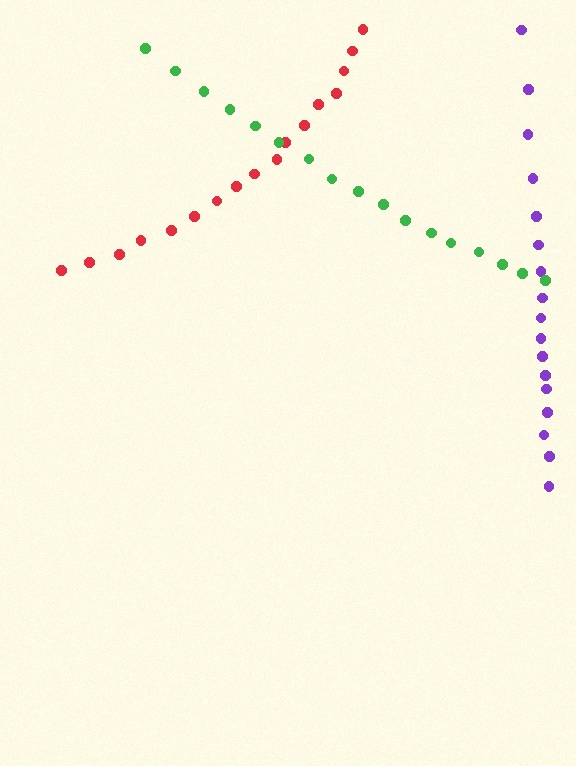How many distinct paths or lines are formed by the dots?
There are 3 distinct paths.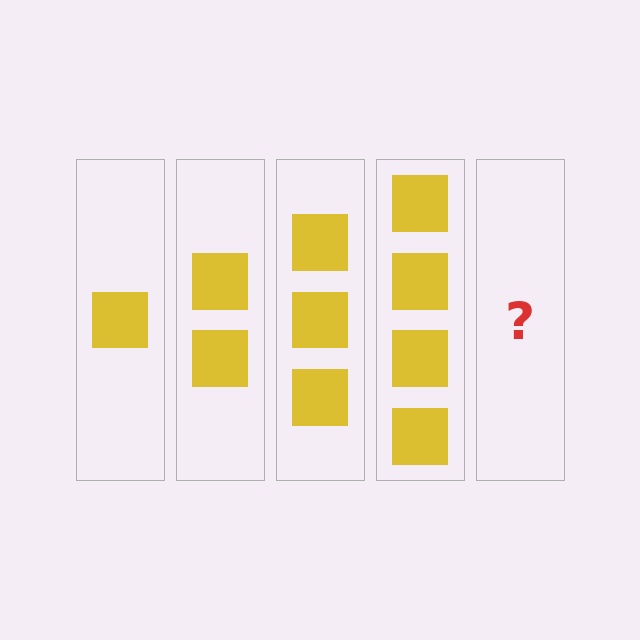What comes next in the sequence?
The next element should be 5 squares.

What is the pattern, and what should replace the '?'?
The pattern is that each step adds one more square. The '?' should be 5 squares.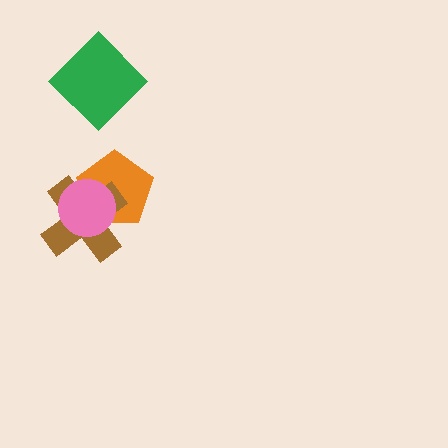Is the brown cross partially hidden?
Yes, it is partially covered by another shape.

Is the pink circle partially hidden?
No, no other shape covers it.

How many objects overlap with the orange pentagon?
2 objects overlap with the orange pentagon.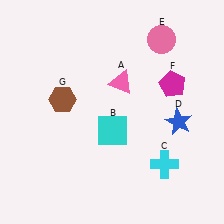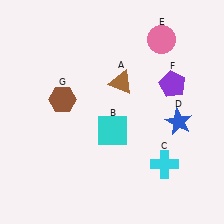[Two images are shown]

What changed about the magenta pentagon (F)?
In Image 1, F is magenta. In Image 2, it changed to purple.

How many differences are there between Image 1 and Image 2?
There are 2 differences between the two images.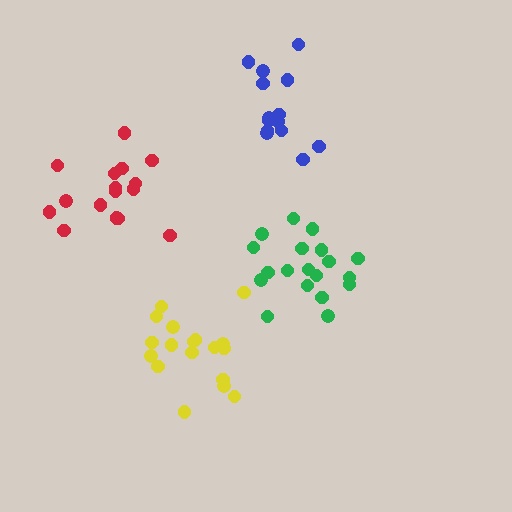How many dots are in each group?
Group 1: 19 dots, Group 2: 18 dots, Group 3: 16 dots, Group 4: 15 dots (68 total).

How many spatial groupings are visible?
There are 4 spatial groupings.